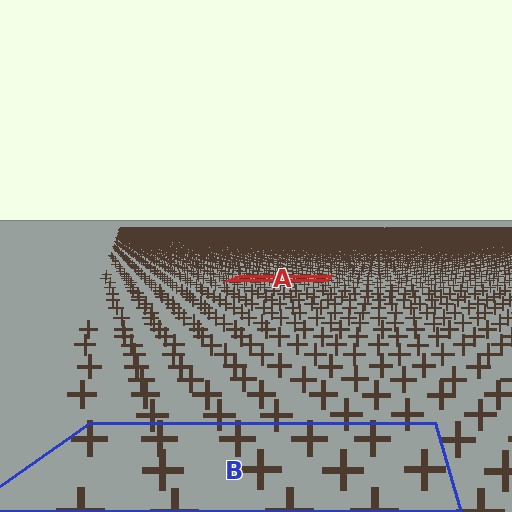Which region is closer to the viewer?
Region B is closer. The texture elements there are larger and more spread out.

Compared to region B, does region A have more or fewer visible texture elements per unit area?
Region A has more texture elements per unit area — they are packed more densely because it is farther away.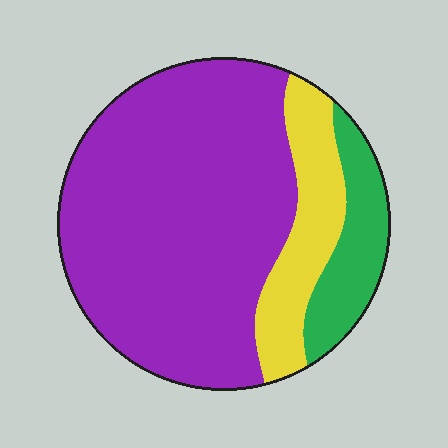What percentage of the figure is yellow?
Yellow covers around 15% of the figure.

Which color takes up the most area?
Purple, at roughly 70%.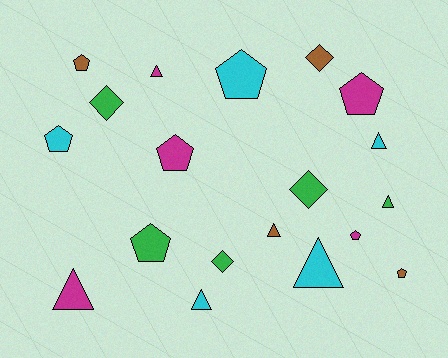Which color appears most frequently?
Green, with 5 objects.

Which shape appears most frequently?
Pentagon, with 8 objects.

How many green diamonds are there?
There are 3 green diamonds.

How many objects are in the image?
There are 19 objects.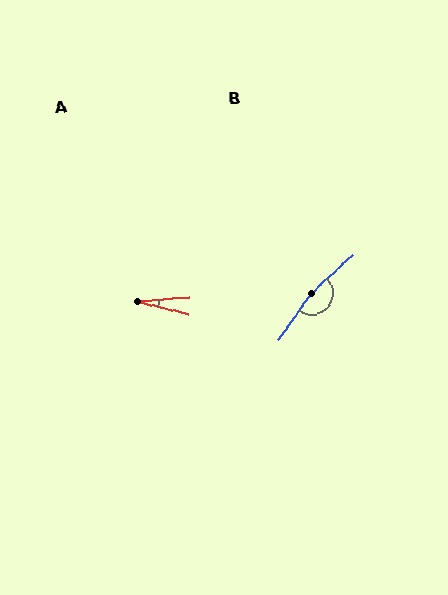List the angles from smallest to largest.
A (19°), B (168°).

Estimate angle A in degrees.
Approximately 19 degrees.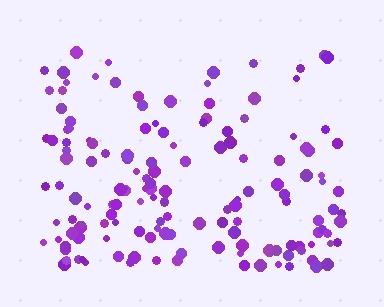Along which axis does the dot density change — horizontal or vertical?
Vertical.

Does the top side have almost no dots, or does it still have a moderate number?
Still a moderate number, just noticeably fewer than the bottom.